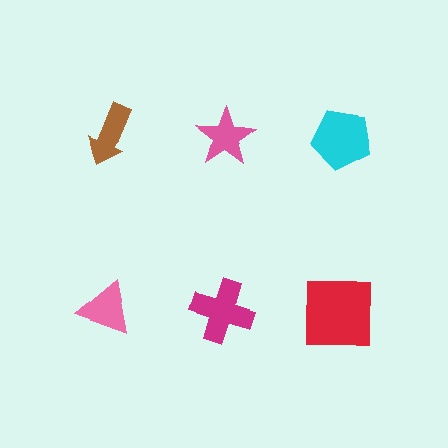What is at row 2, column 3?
A red square.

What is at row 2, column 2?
A magenta cross.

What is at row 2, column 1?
A pink triangle.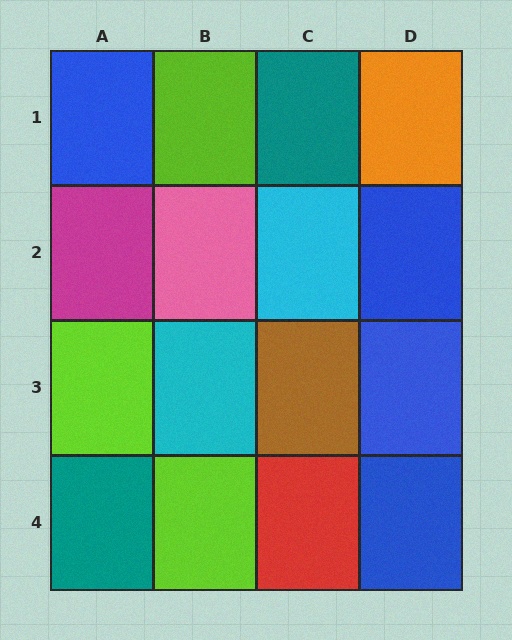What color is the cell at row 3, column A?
Lime.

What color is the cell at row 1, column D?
Orange.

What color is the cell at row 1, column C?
Teal.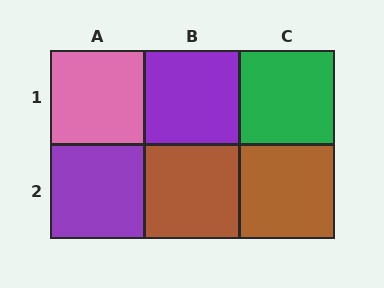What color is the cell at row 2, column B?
Brown.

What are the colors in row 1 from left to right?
Pink, purple, green.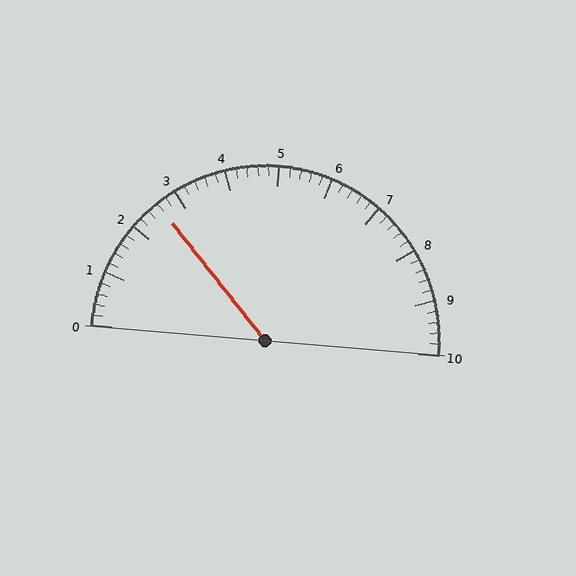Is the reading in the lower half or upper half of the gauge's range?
The reading is in the lower half of the range (0 to 10).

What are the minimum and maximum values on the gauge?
The gauge ranges from 0 to 10.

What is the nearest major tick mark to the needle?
The nearest major tick mark is 3.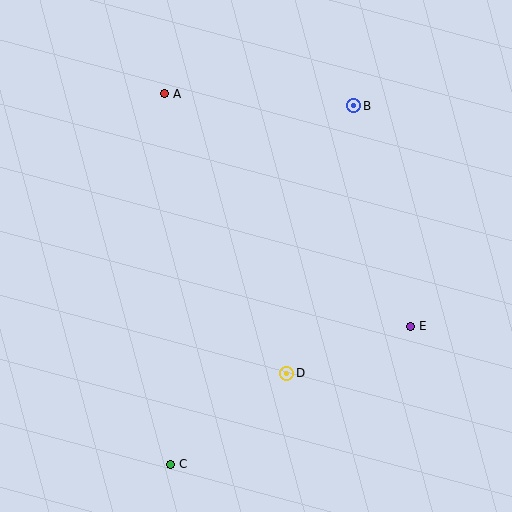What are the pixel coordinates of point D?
Point D is at (287, 373).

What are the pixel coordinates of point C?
Point C is at (170, 464).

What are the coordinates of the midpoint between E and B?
The midpoint between E and B is at (382, 216).